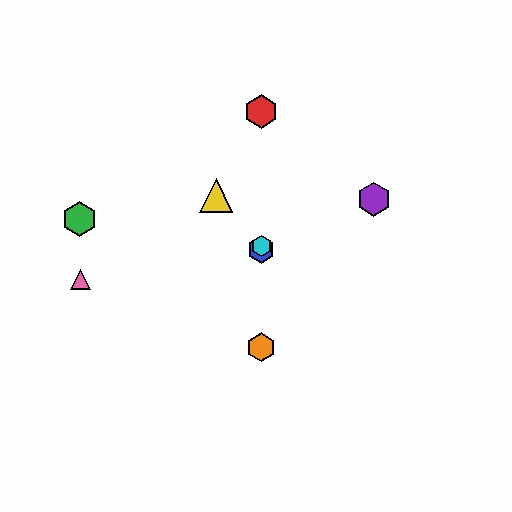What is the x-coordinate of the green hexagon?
The green hexagon is at x≈79.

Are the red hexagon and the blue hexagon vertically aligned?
Yes, both are at x≈261.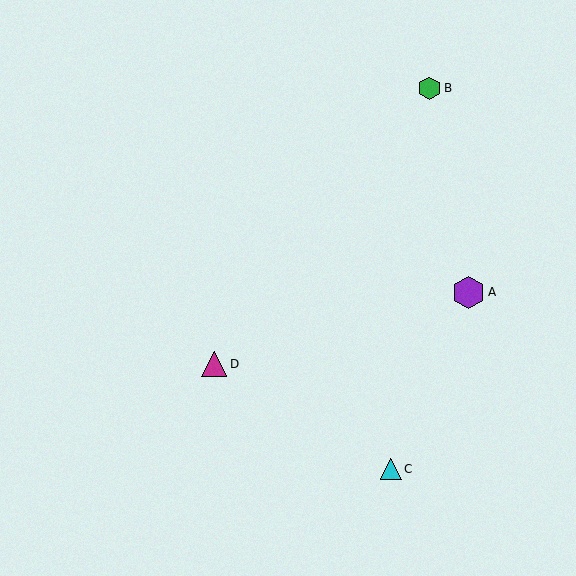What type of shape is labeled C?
Shape C is a cyan triangle.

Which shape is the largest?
The purple hexagon (labeled A) is the largest.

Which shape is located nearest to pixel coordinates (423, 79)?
The green hexagon (labeled B) at (430, 88) is nearest to that location.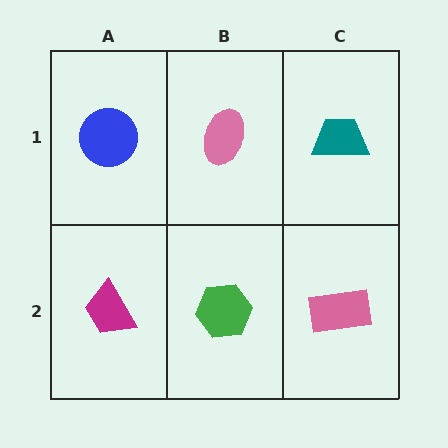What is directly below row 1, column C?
A pink rectangle.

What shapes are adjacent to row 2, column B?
A pink ellipse (row 1, column B), a magenta trapezoid (row 2, column A), a pink rectangle (row 2, column C).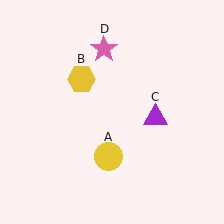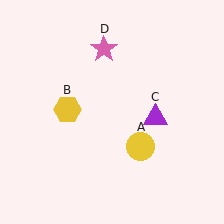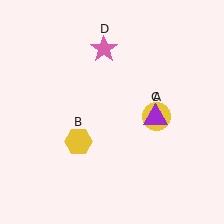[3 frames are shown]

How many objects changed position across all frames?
2 objects changed position: yellow circle (object A), yellow hexagon (object B).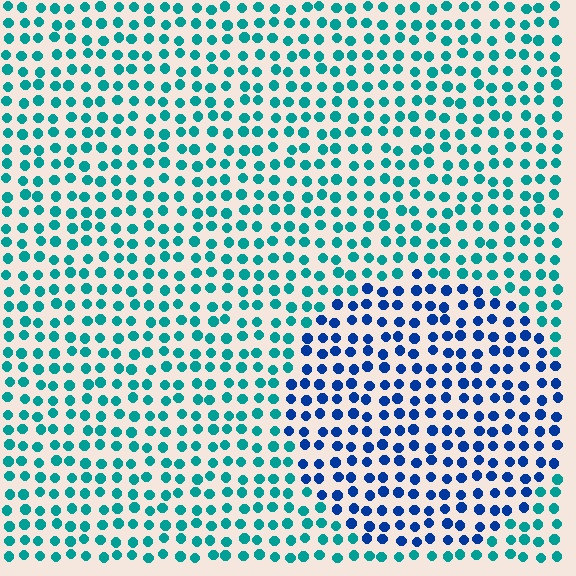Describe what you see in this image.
The image is filled with small teal elements in a uniform arrangement. A circle-shaped region is visible where the elements are tinted to a slightly different hue, forming a subtle color boundary.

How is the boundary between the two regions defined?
The boundary is defined purely by a slight shift in hue (about 42 degrees). Spacing, size, and orientation are identical on both sides.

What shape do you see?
I see a circle.